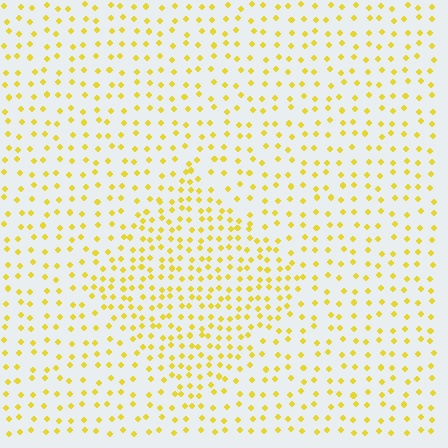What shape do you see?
I see a diamond.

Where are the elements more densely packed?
The elements are more densely packed inside the diamond boundary.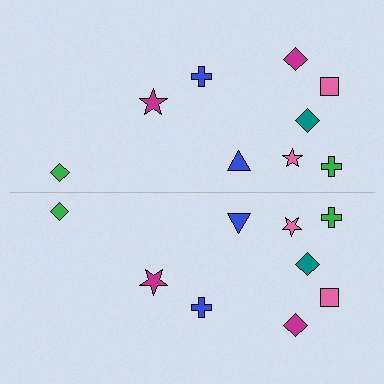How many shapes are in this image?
There are 18 shapes in this image.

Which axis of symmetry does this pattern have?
The pattern has a horizontal axis of symmetry running through the center of the image.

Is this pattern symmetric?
Yes, this pattern has bilateral (reflection) symmetry.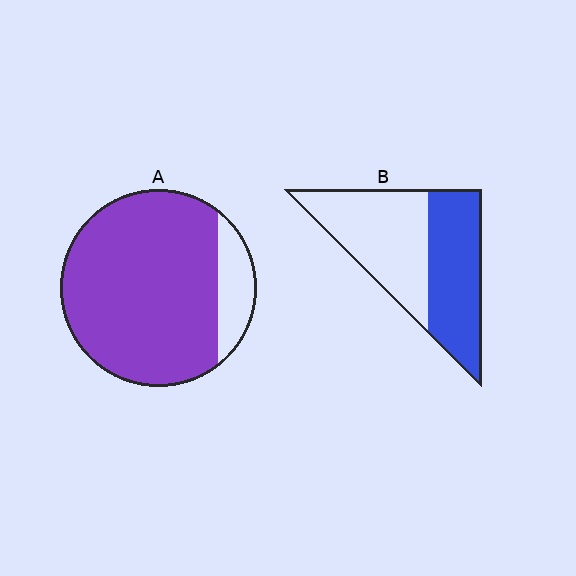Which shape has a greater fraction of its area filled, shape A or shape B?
Shape A.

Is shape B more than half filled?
Roughly half.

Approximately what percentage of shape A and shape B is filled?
A is approximately 85% and B is approximately 45%.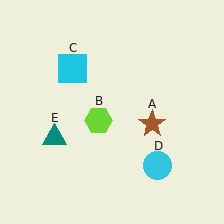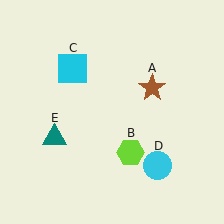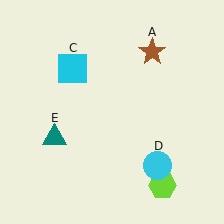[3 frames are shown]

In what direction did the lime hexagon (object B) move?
The lime hexagon (object B) moved down and to the right.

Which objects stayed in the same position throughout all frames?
Cyan square (object C) and cyan circle (object D) and teal triangle (object E) remained stationary.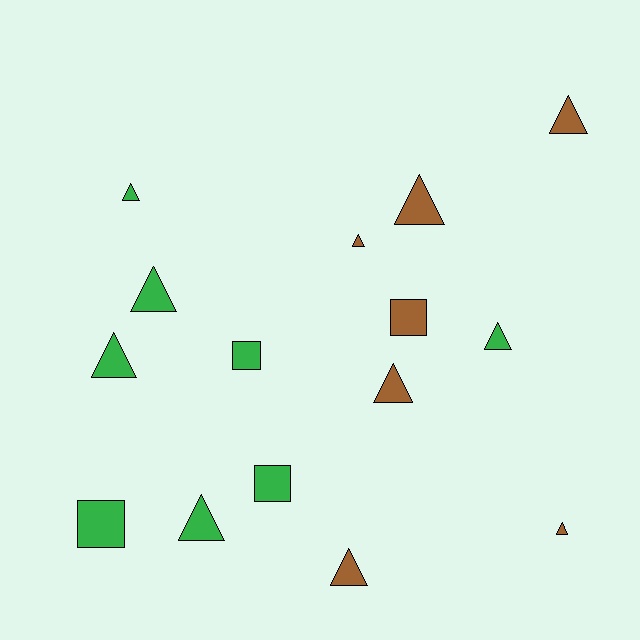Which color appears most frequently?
Green, with 8 objects.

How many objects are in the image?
There are 15 objects.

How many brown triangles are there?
There are 6 brown triangles.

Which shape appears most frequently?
Triangle, with 11 objects.